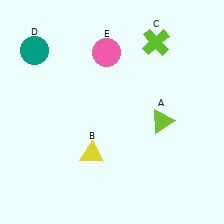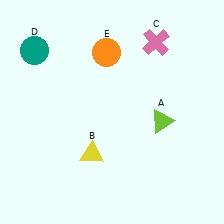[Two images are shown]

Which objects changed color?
C changed from lime to pink. E changed from pink to orange.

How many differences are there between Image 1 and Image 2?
There are 2 differences between the two images.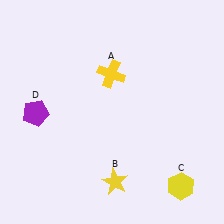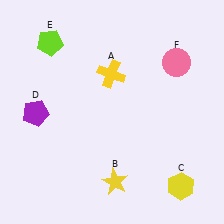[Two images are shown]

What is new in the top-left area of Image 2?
A lime pentagon (E) was added in the top-left area of Image 2.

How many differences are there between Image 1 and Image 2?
There are 2 differences between the two images.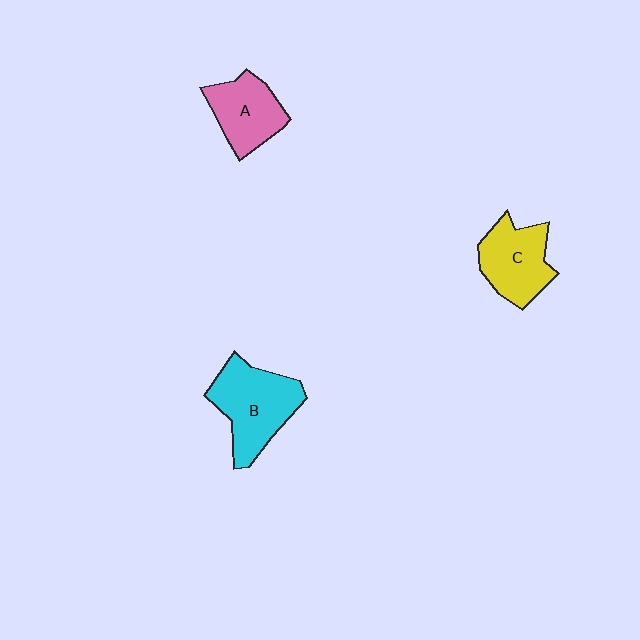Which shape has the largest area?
Shape B (cyan).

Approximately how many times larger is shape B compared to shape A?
Approximately 1.4 times.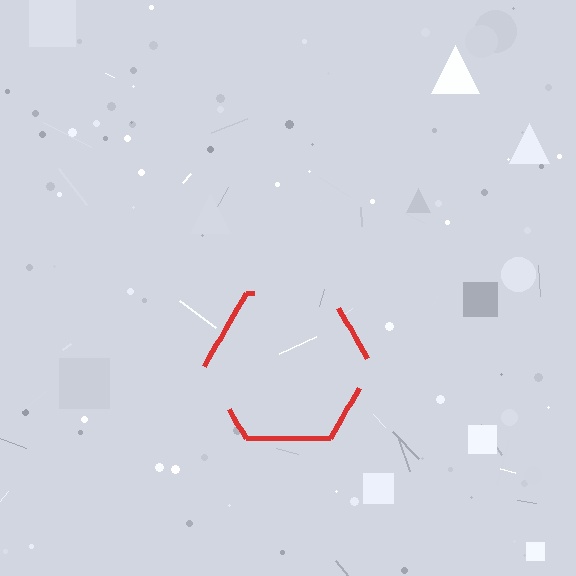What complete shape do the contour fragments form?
The contour fragments form a hexagon.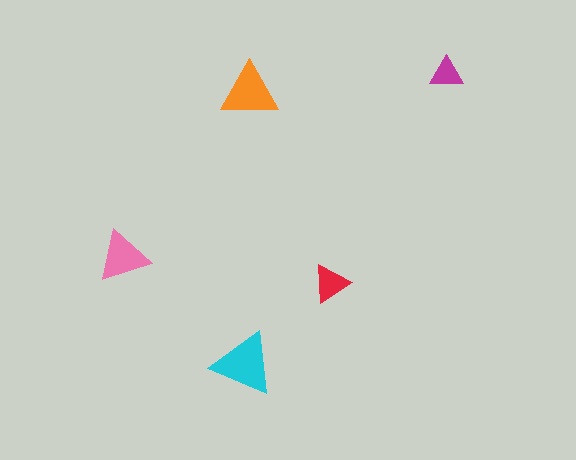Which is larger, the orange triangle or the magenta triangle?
The orange one.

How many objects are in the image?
There are 5 objects in the image.